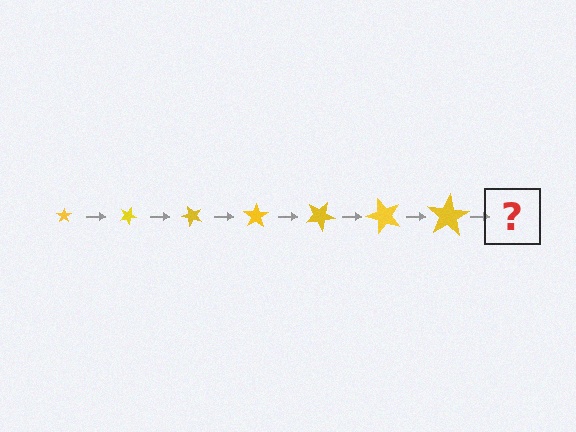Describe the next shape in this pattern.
It should be a star, larger than the previous one and rotated 175 degrees from the start.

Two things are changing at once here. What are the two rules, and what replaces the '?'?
The two rules are that the star grows larger each step and it rotates 25 degrees each step. The '?' should be a star, larger than the previous one and rotated 175 degrees from the start.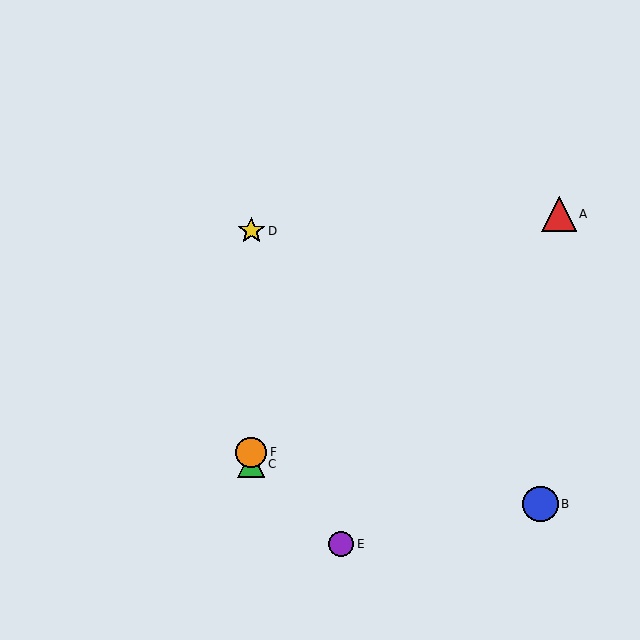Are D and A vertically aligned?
No, D is at x≈251 and A is at x≈559.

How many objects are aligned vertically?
3 objects (C, D, F) are aligned vertically.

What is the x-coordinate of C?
Object C is at x≈251.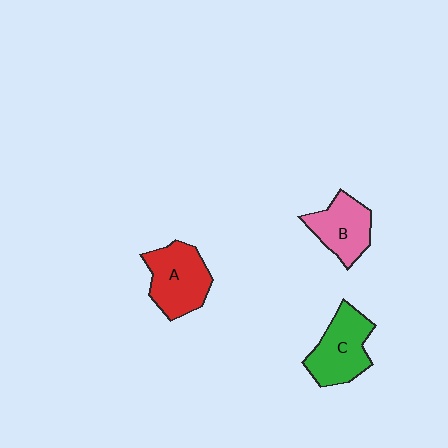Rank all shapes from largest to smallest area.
From largest to smallest: A (red), C (green), B (pink).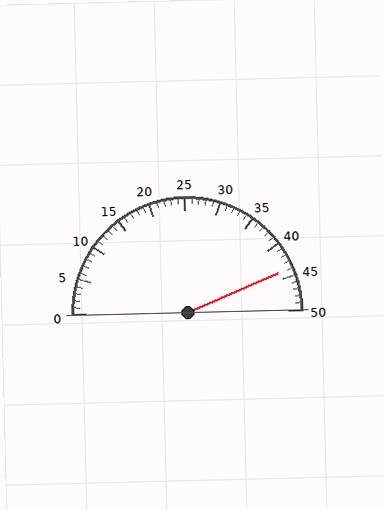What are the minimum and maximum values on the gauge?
The gauge ranges from 0 to 50.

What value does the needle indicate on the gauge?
The needle indicates approximately 44.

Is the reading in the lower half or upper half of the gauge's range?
The reading is in the upper half of the range (0 to 50).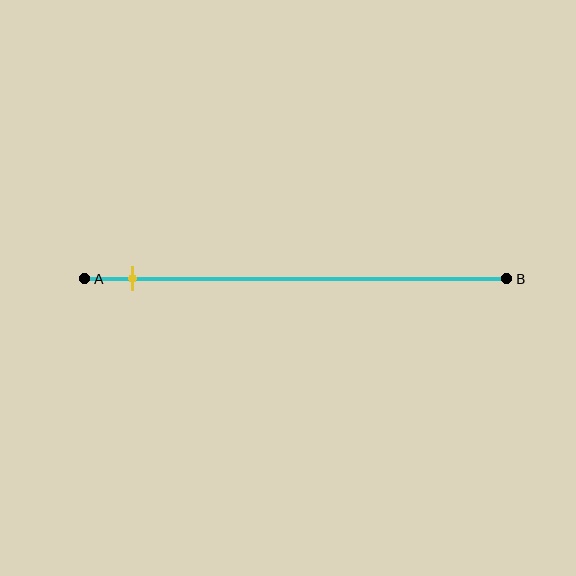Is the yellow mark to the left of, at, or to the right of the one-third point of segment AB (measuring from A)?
The yellow mark is to the left of the one-third point of segment AB.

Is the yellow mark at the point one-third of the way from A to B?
No, the mark is at about 10% from A, not at the 33% one-third point.